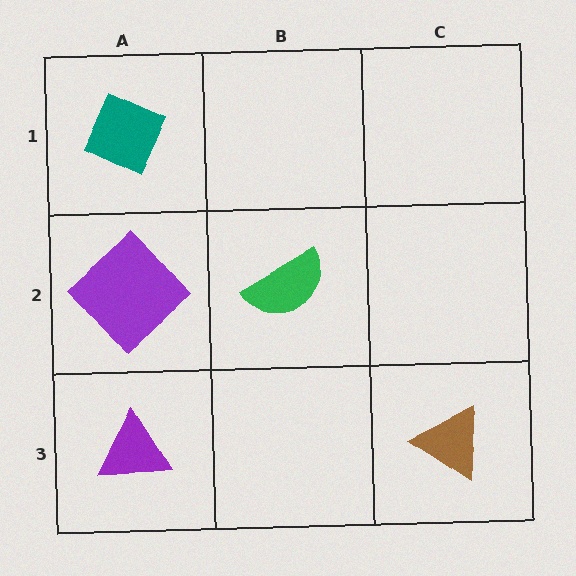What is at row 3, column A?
A purple triangle.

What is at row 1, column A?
A teal diamond.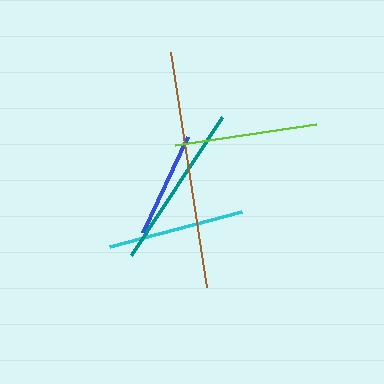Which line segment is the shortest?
The blue line is the shortest at approximately 106 pixels.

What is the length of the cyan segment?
The cyan segment is approximately 136 pixels long.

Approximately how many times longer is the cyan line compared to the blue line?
The cyan line is approximately 1.3 times the length of the blue line.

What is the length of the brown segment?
The brown segment is approximately 238 pixels long.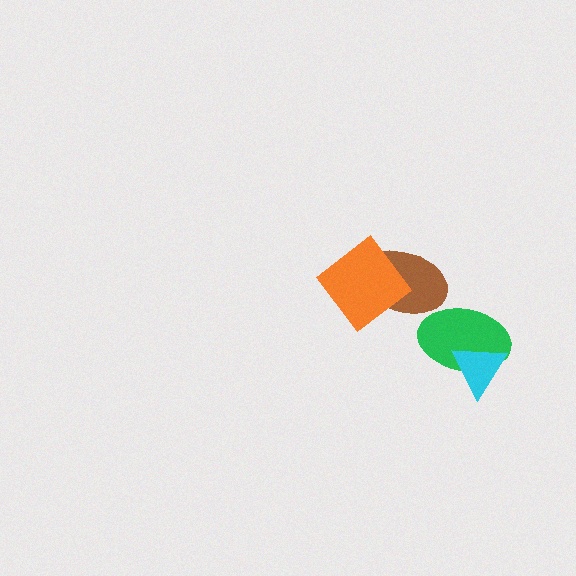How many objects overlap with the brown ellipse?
1 object overlaps with the brown ellipse.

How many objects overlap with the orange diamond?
1 object overlaps with the orange diamond.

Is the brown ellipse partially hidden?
Yes, it is partially covered by another shape.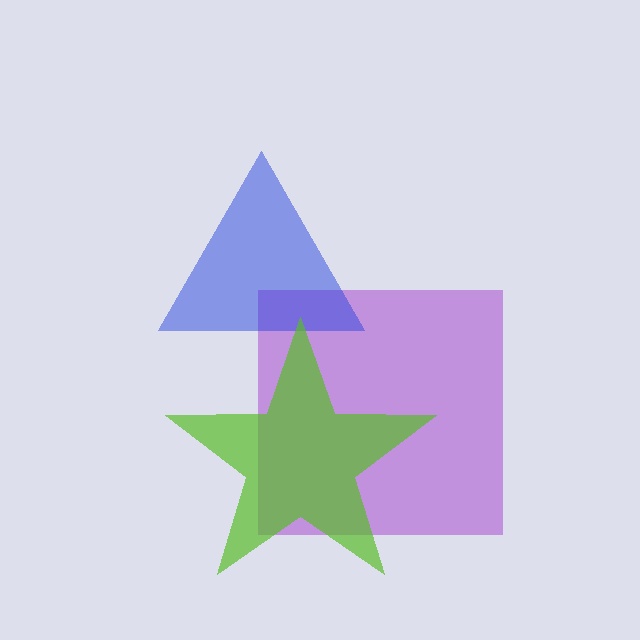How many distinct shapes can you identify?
There are 3 distinct shapes: a purple square, a blue triangle, a lime star.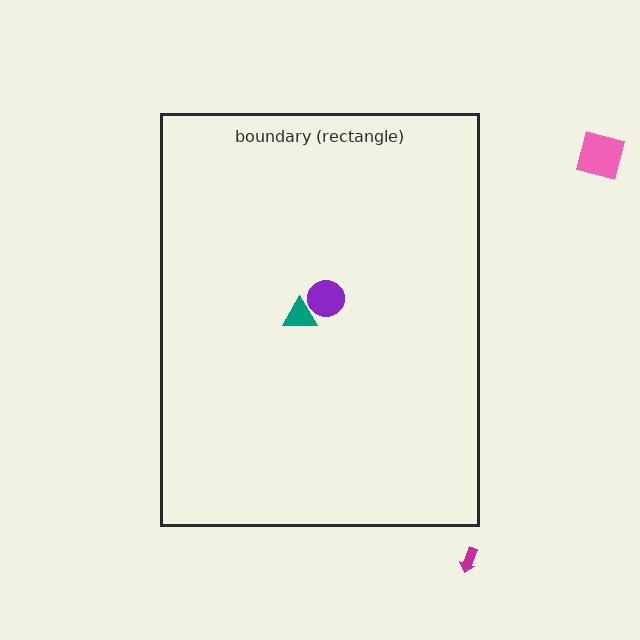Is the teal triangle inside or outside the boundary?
Inside.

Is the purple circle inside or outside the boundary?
Inside.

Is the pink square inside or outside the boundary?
Outside.